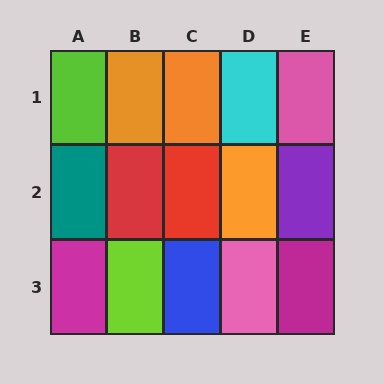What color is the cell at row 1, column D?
Cyan.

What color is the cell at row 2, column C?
Red.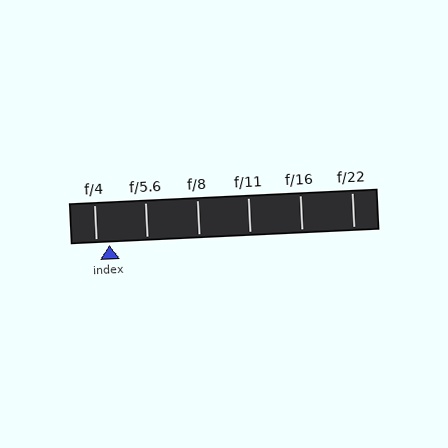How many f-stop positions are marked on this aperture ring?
There are 6 f-stop positions marked.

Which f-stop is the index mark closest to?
The index mark is closest to f/4.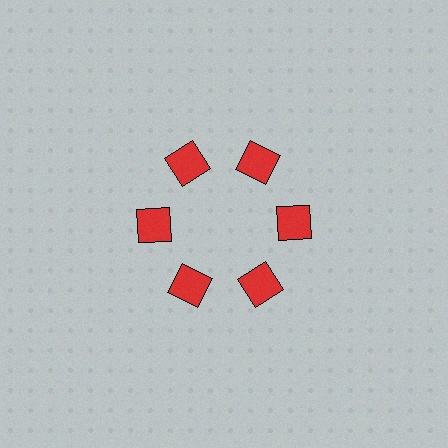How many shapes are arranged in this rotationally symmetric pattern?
There are 6 shapes, arranged in 6 groups of 1.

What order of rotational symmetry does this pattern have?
This pattern has 6-fold rotational symmetry.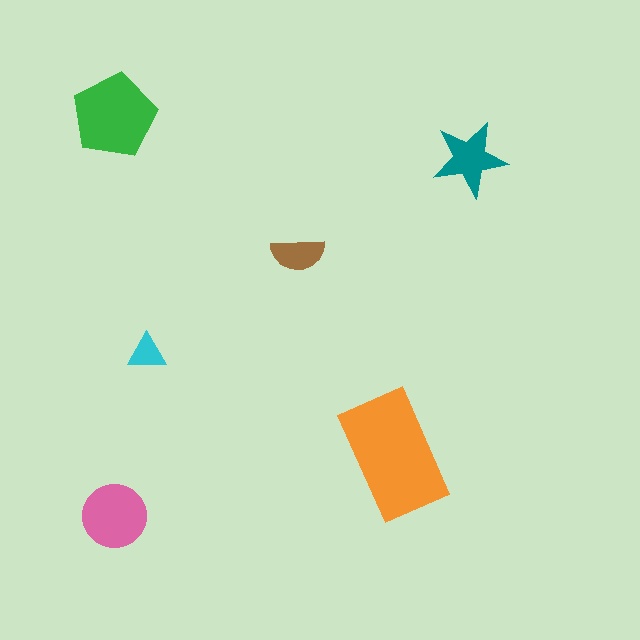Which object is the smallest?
The cyan triangle.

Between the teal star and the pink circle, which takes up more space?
The pink circle.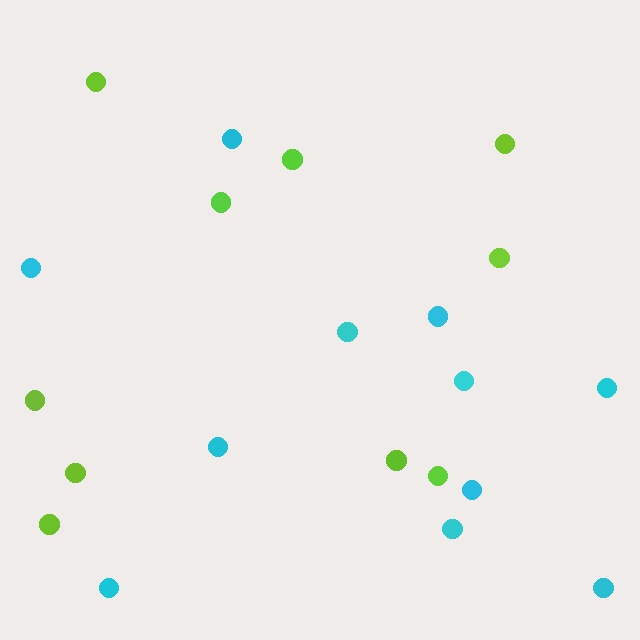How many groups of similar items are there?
There are 2 groups: one group of cyan circles (11) and one group of lime circles (10).